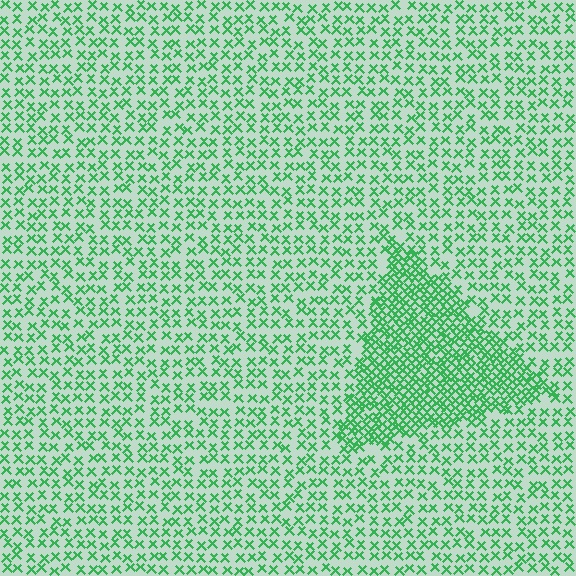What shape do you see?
I see a triangle.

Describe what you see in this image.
The image contains small green elements arranged at two different densities. A triangle-shaped region is visible where the elements are more densely packed than the surrounding area.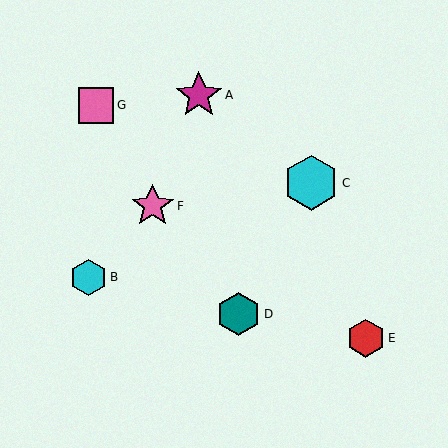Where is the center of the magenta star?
The center of the magenta star is at (199, 95).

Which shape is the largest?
The cyan hexagon (labeled C) is the largest.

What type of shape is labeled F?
Shape F is a pink star.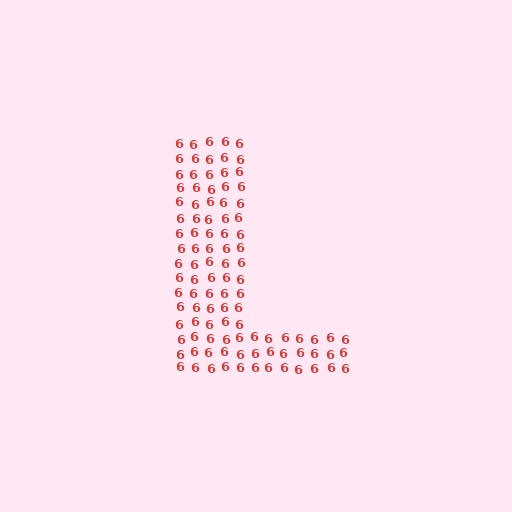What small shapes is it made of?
It is made of small digit 6's.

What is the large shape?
The large shape is the letter L.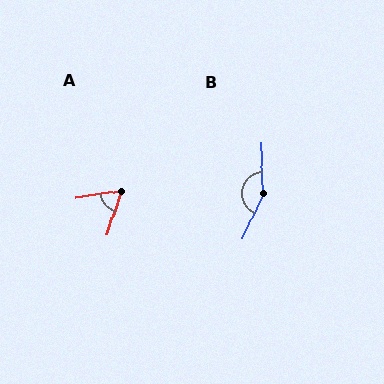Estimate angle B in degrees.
Approximately 153 degrees.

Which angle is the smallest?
A, at approximately 64 degrees.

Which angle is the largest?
B, at approximately 153 degrees.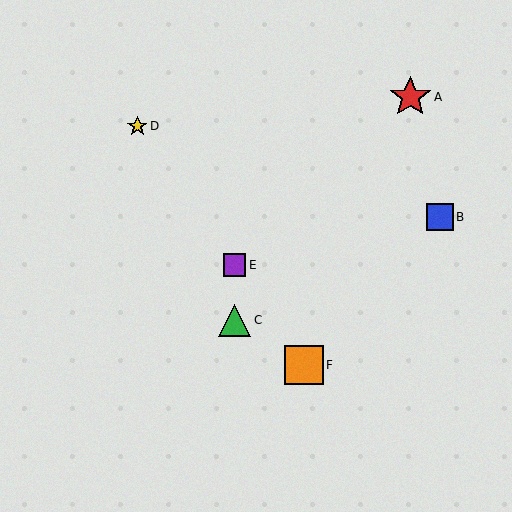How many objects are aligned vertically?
2 objects (C, E) are aligned vertically.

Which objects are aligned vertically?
Objects C, E are aligned vertically.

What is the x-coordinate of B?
Object B is at x≈440.